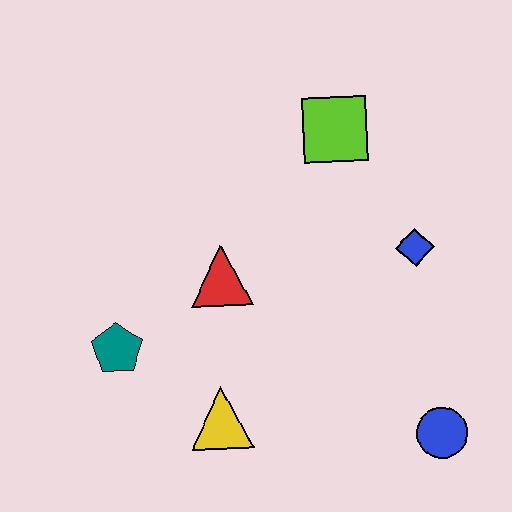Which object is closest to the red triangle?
The teal pentagon is closest to the red triangle.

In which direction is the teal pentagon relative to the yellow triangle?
The teal pentagon is to the left of the yellow triangle.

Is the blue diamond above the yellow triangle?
Yes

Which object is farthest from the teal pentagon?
The blue circle is farthest from the teal pentagon.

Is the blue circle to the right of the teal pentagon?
Yes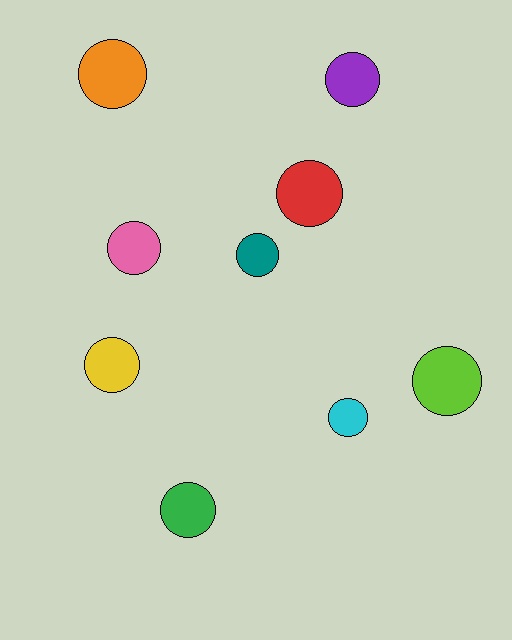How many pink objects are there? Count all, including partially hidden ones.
There is 1 pink object.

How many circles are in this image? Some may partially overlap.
There are 9 circles.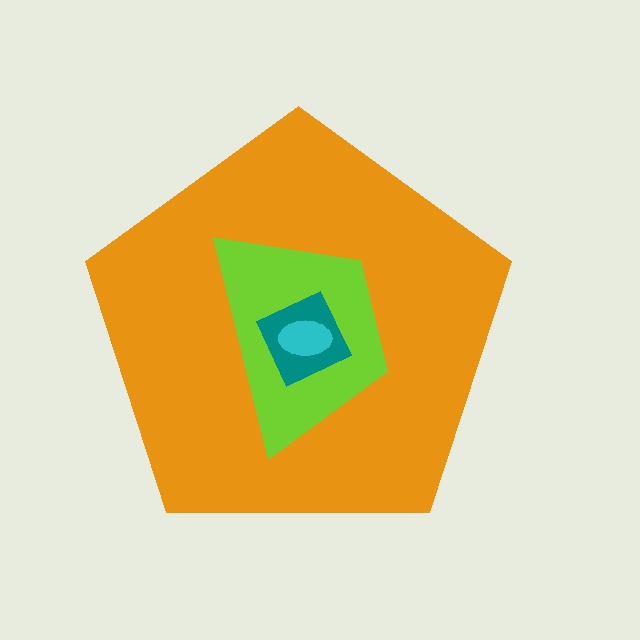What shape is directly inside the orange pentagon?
The lime trapezoid.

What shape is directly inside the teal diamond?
The cyan ellipse.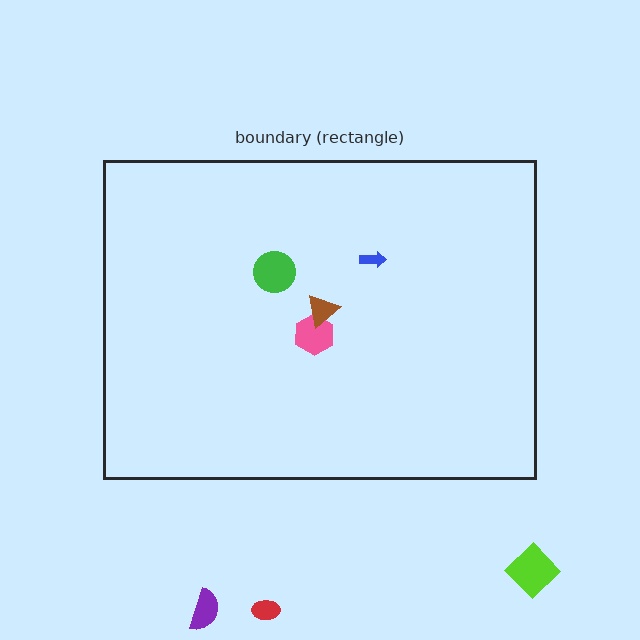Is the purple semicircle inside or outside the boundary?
Outside.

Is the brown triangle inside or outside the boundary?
Inside.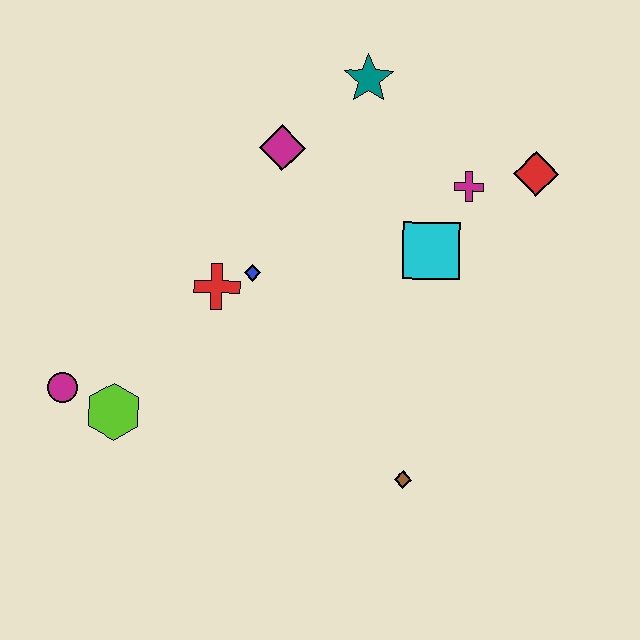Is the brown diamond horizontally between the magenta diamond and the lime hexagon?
No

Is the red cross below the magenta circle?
No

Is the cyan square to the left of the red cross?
No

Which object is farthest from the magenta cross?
The magenta circle is farthest from the magenta cross.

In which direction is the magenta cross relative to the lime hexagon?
The magenta cross is to the right of the lime hexagon.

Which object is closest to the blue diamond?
The red cross is closest to the blue diamond.